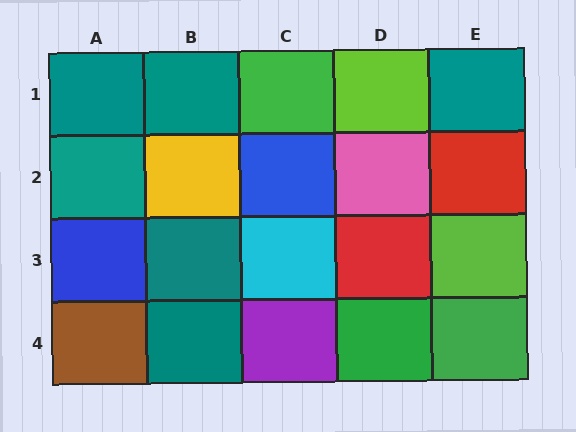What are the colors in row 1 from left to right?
Teal, teal, green, lime, teal.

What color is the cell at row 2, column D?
Pink.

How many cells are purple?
1 cell is purple.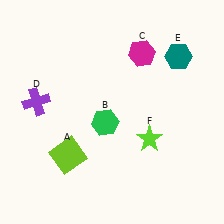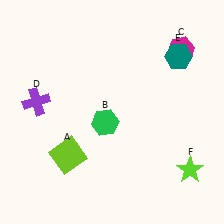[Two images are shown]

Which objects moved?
The objects that moved are: the magenta hexagon (C), the lime star (F).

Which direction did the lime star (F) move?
The lime star (F) moved right.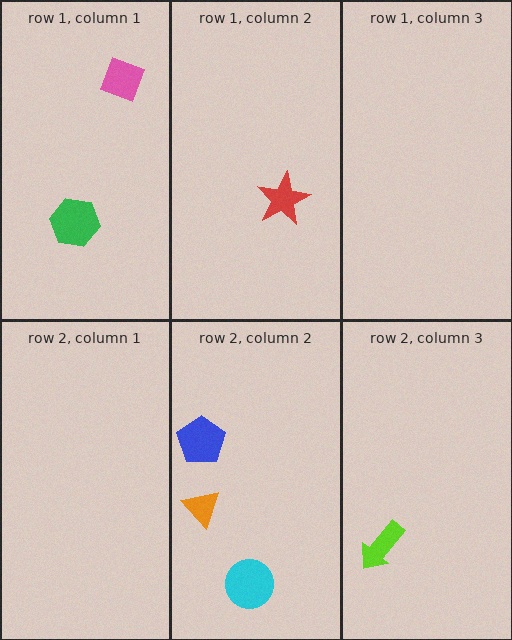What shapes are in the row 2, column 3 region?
The lime arrow.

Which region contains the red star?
The row 1, column 2 region.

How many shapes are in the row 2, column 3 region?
1.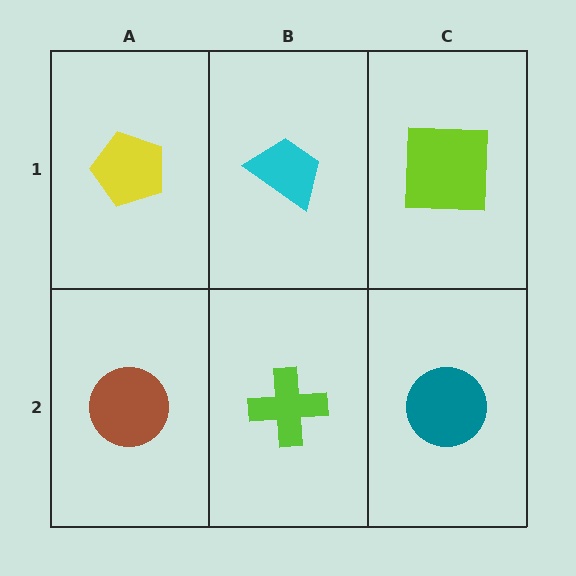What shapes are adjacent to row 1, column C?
A teal circle (row 2, column C), a cyan trapezoid (row 1, column B).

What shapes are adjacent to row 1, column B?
A lime cross (row 2, column B), a yellow pentagon (row 1, column A), a lime square (row 1, column C).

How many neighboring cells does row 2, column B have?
3.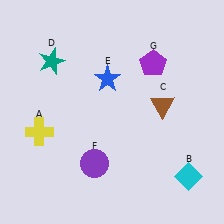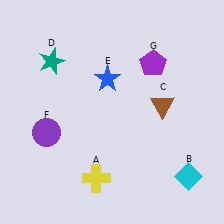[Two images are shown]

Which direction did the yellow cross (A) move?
The yellow cross (A) moved right.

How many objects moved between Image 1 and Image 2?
2 objects moved between the two images.